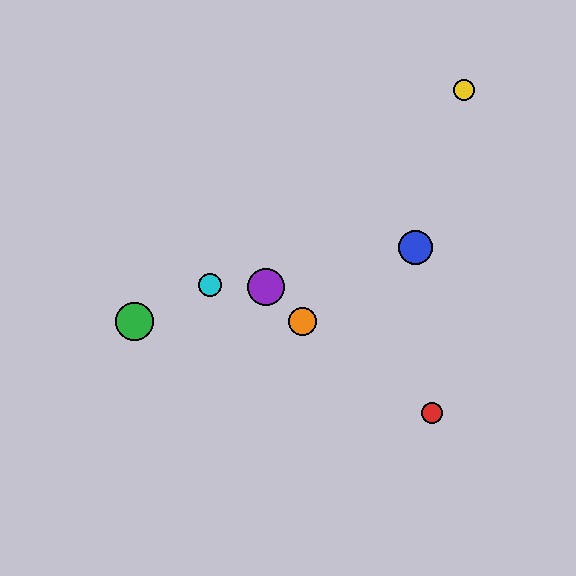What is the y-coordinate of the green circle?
The green circle is at y≈321.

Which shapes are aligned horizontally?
The green circle, the orange circle are aligned horizontally.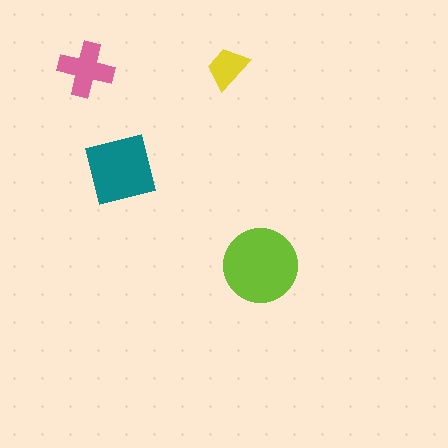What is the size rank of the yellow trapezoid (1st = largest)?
4th.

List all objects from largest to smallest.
The lime circle, the teal square, the pink cross, the yellow trapezoid.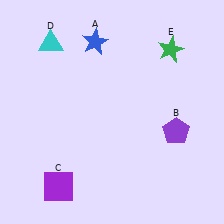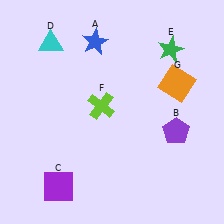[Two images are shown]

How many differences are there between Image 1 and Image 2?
There are 2 differences between the two images.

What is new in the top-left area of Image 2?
A lime cross (F) was added in the top-left area of Image 2.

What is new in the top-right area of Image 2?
An orange square (G) was added in the top-right area of Image 2.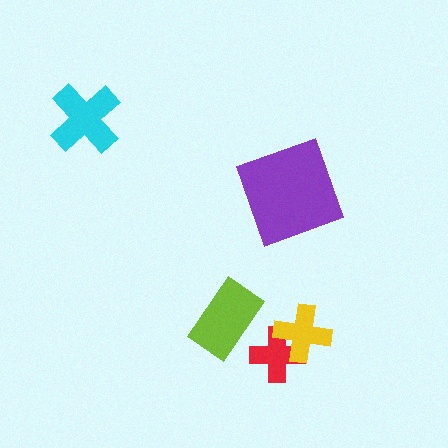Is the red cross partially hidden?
Yes, it is partially covered by another shape.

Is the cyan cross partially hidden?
No, no other shape covers it.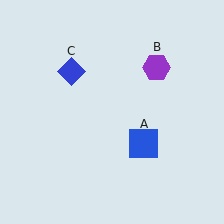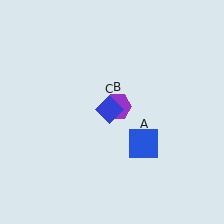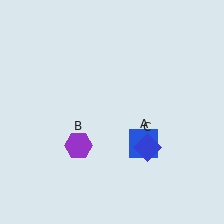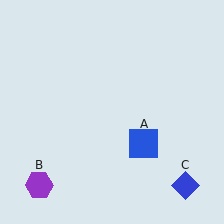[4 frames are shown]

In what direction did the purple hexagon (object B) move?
The purple hexagon (object B) moved down and to the left.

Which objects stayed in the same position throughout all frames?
Blue square (object A) remained stationary.